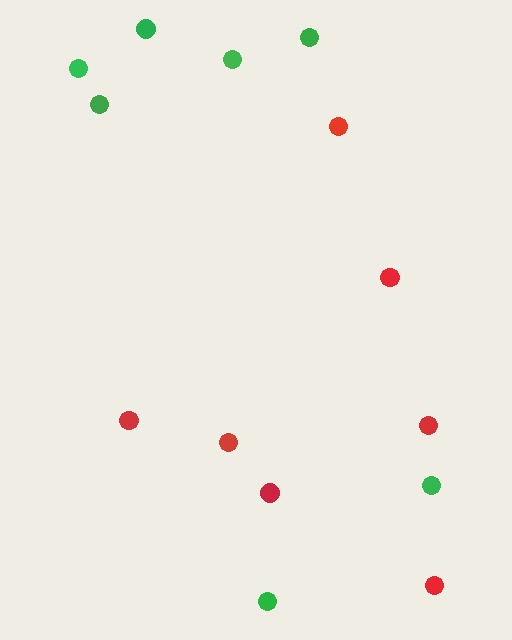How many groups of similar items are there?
There are 2 groups: one group of red circles (7) and one group of green circles (7).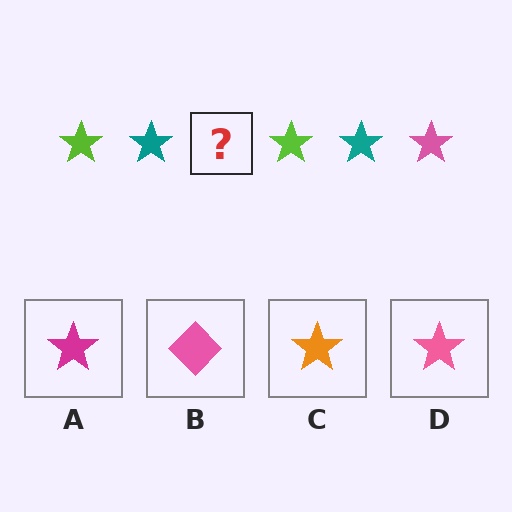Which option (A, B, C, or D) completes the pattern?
D.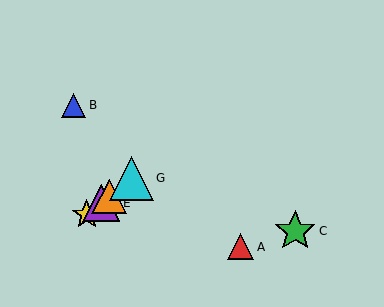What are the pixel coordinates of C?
Object C is at (295, 231).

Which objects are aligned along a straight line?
Objects D, E, F, G are aligned along a straight line.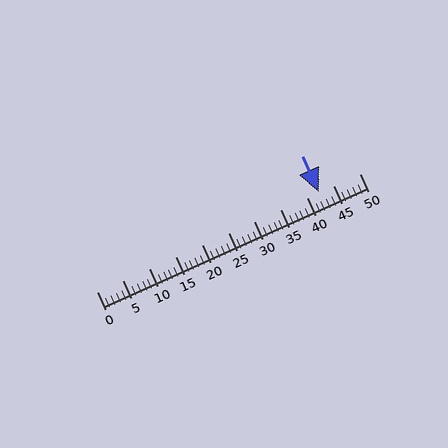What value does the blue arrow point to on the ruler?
The blue arrow points to approximately 42.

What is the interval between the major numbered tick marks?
The major tick marks are spaced 5 units apart.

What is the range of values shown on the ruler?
The ruler shows values from 0 to 50.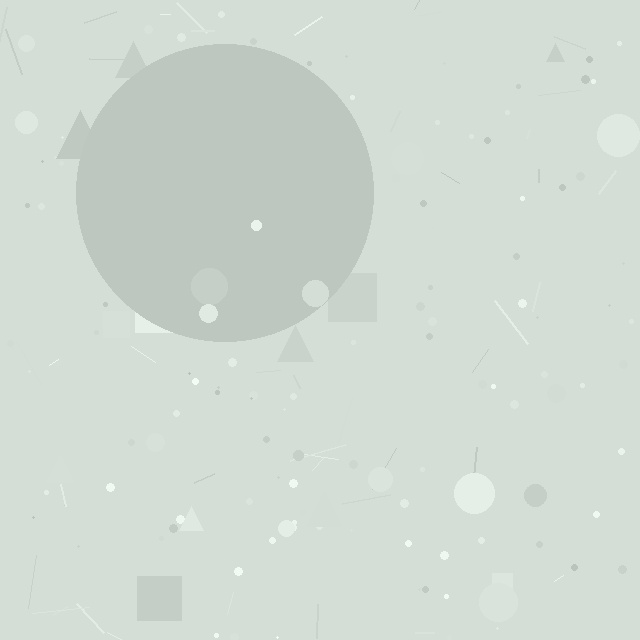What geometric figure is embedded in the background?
A circle is embedded in the background.